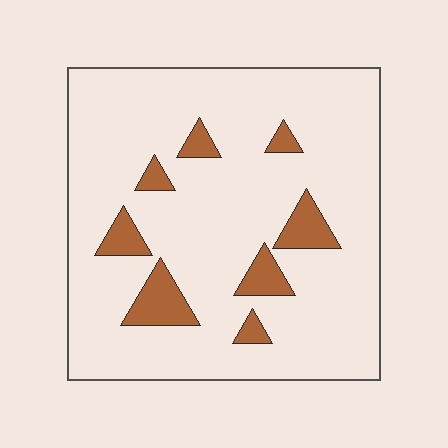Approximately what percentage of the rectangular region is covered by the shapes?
Approximately 10%.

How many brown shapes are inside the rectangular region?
8.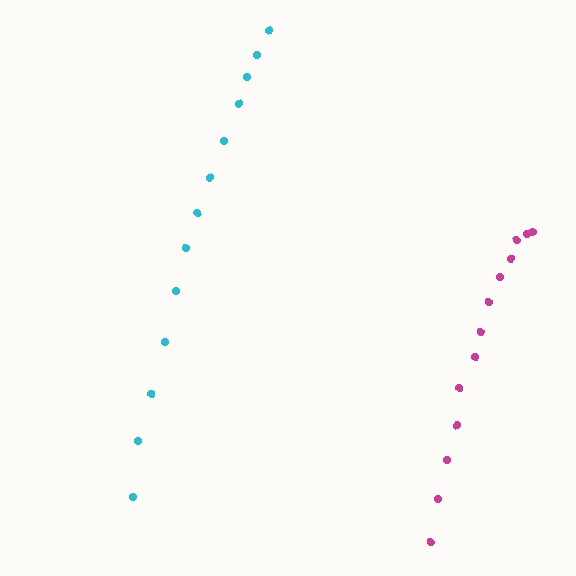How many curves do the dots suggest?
There are 2 distinct paths.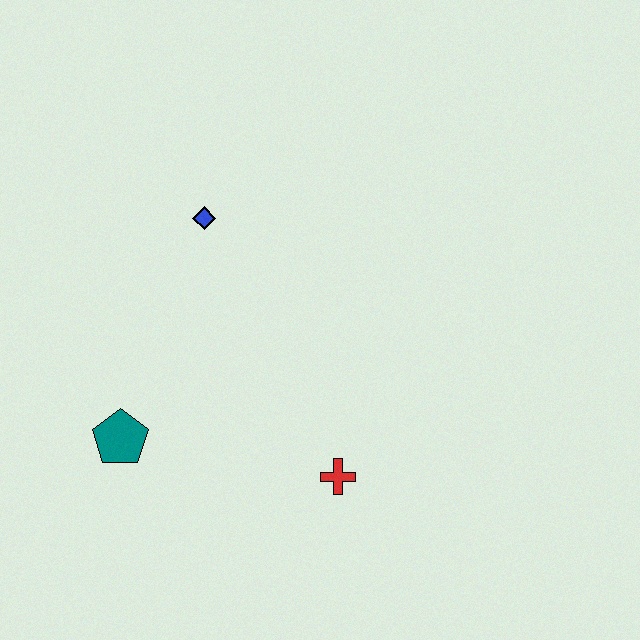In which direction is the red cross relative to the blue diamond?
The red cross is below the blue diamond.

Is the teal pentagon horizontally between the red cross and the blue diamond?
No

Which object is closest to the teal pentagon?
The red cross is closest to the teal pentagon.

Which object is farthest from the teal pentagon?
The blue diamond is farthest from the teal pentagon.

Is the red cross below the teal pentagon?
Yes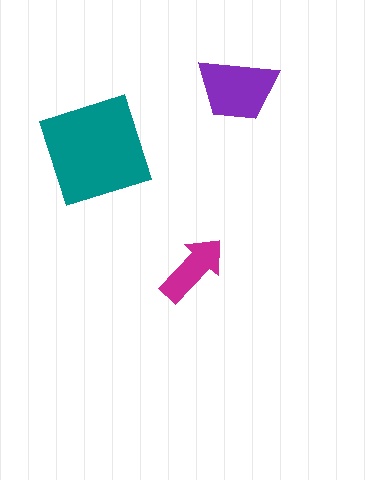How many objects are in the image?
There are 3 objects in the image.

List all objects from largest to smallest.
The teal diamond, the purple trapezoid, the magenta arrow.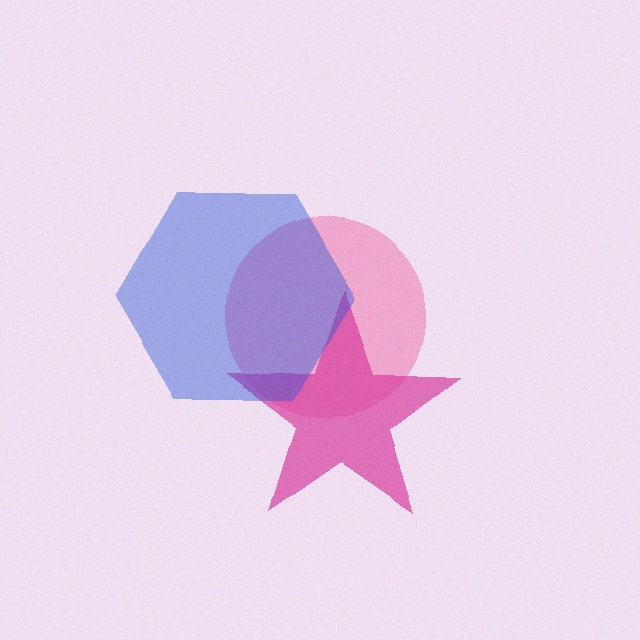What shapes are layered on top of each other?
The layered shapes are: a pink circle, a magenta star, a blue hexagon.